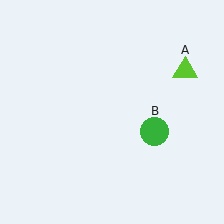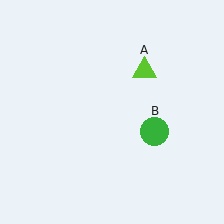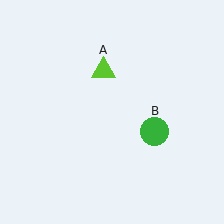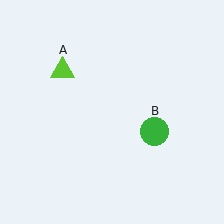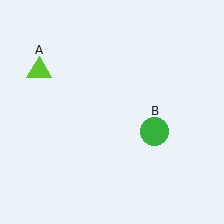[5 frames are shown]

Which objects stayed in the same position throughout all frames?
Green circle (object B) remained stationary.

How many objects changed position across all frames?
1 object changed position: lime triangle (object A).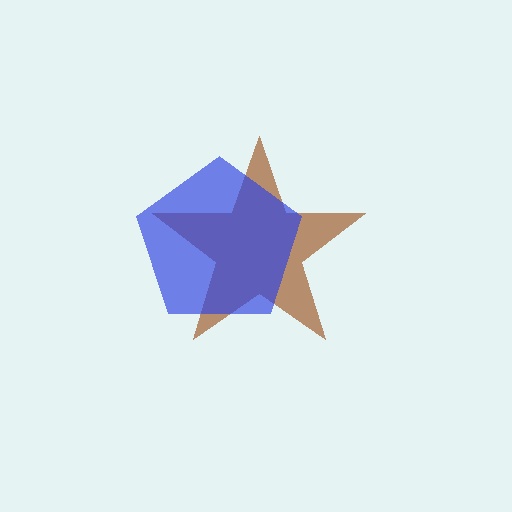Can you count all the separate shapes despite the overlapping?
Yes, there are 2 separate shapes.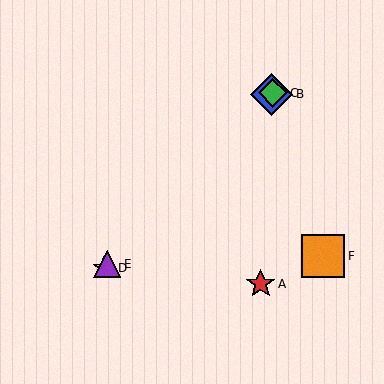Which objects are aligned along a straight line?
Objects B, C, D, E are aligned along a straight line.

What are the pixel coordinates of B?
Object B is at (272, 94).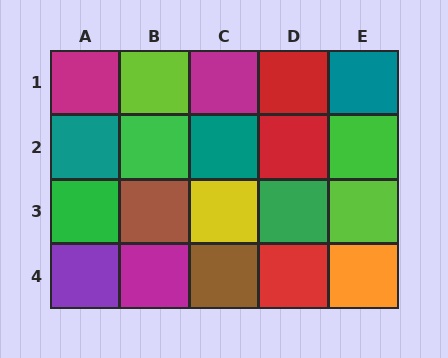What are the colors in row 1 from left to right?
Magenta, lime, magenta, red, teal.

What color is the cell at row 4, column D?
Red.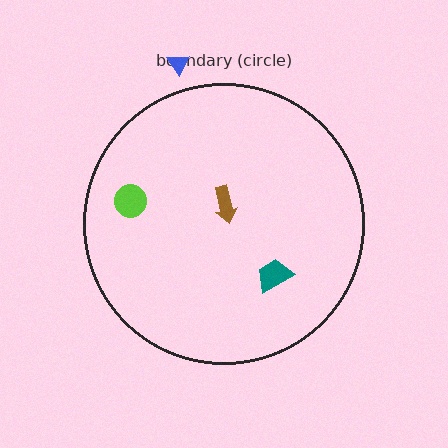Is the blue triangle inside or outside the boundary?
Outside.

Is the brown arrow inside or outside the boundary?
Inside.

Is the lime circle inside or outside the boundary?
Inside.